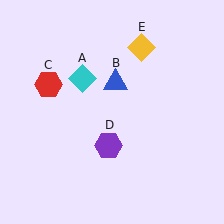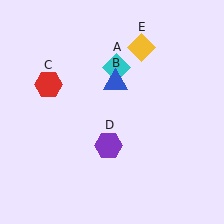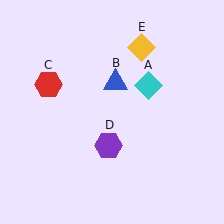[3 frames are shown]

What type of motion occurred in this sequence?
The cyan diamond (object A) rotated clockwise around the center of the scene.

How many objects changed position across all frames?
1 object changed position: cyan diamond (object A).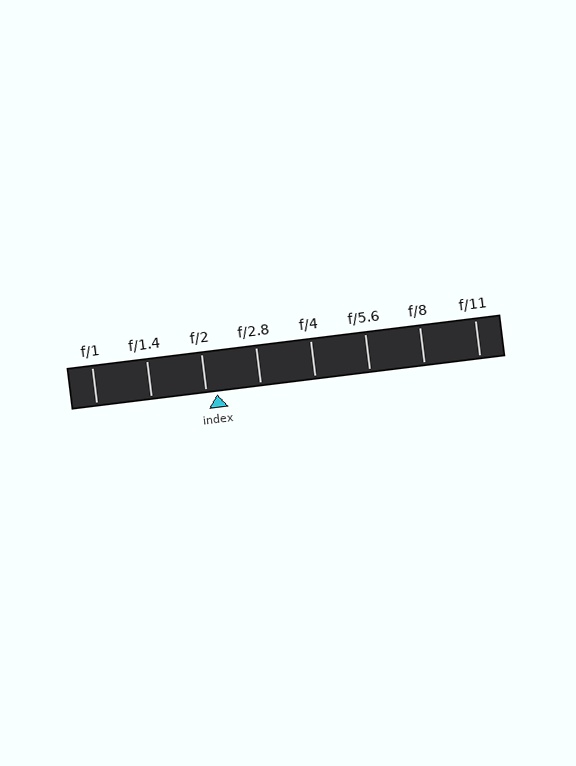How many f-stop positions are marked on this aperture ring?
There are 8 f-stop positions marked.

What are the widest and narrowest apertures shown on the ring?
The widest aperture shown is f/1 and the narrowest is f/11.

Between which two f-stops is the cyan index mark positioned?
The index mark is between f/2 and f/2.8.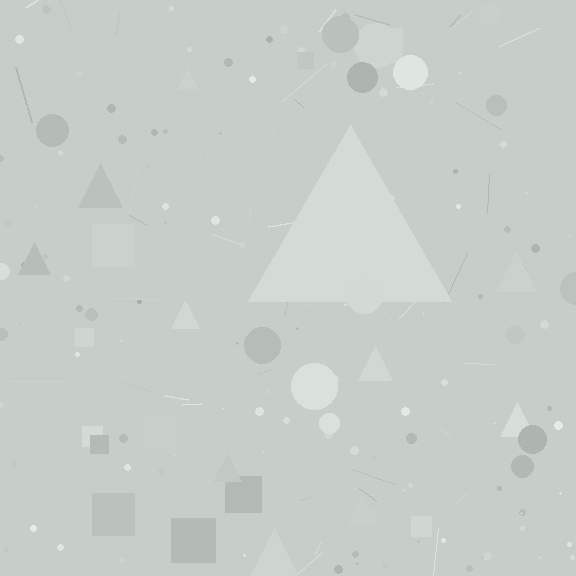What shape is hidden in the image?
A triangle is hidden in the image.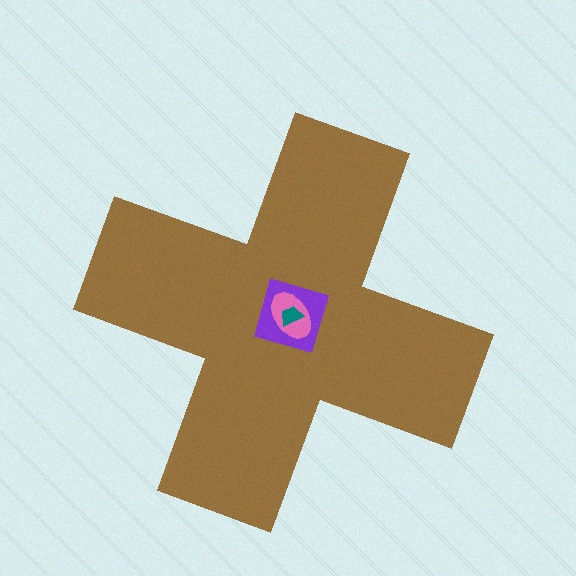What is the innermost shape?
The teal trapezoid.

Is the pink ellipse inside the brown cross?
Yes.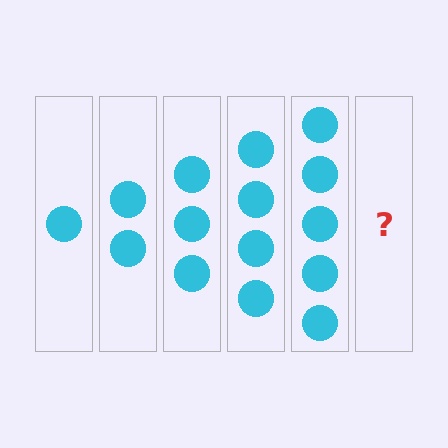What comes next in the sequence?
The next element should be 6 circles.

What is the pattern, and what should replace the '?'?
The pattern is that each step adds one more circle. The '?' should be 6 circles.